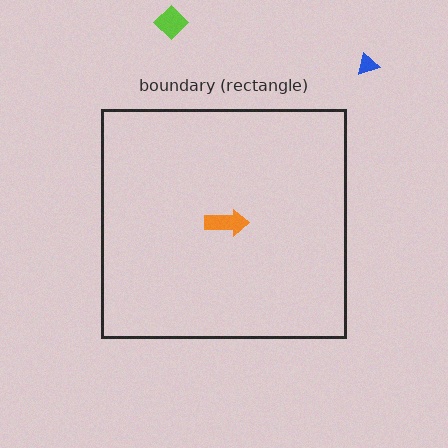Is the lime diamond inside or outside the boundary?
Outside.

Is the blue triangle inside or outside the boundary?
Outside.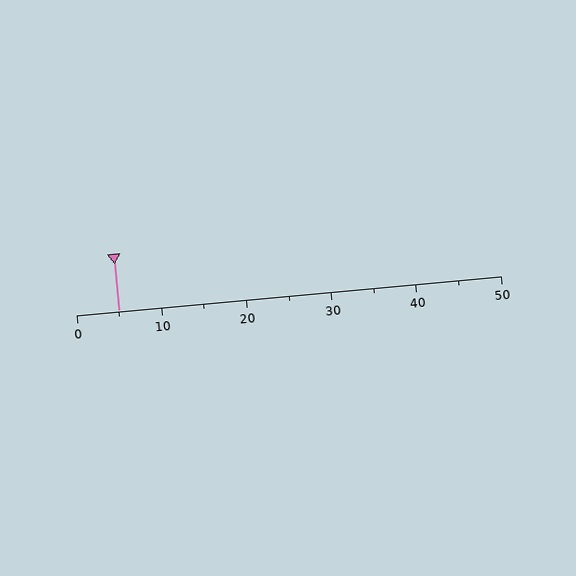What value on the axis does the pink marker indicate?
The marker indicates approximately 5.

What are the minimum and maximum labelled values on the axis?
The axis runs from 0 to 50.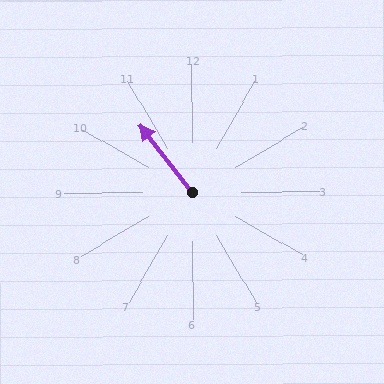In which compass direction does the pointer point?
Northwest.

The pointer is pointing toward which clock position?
Roughly 11 o'clock.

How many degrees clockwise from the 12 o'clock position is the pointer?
Approximately 322 degrees.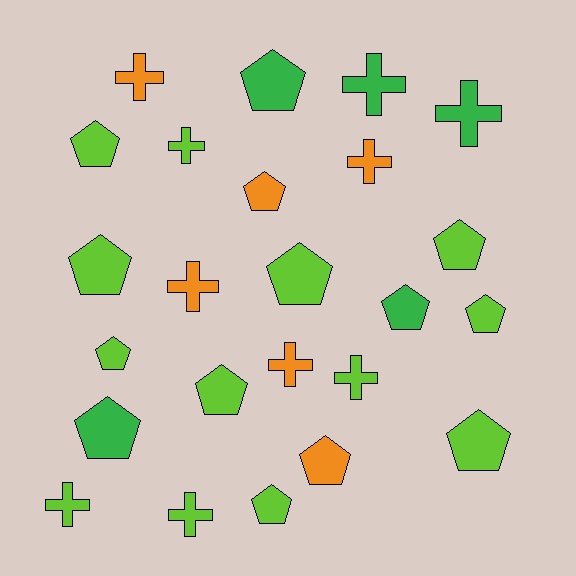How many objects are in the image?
There are 24 objects.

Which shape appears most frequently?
Pentagon, with 14 objects.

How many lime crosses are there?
There are 4 lime crosses.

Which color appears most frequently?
Lime, with 13 objects.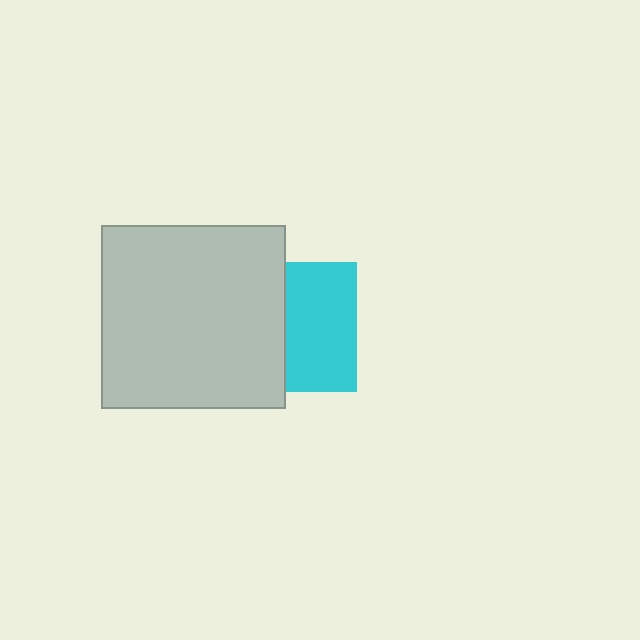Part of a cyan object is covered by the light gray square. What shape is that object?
It is a square.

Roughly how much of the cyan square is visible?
About half of it is visible (roughly 55%).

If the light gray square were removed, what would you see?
You would see the complete cyan square.